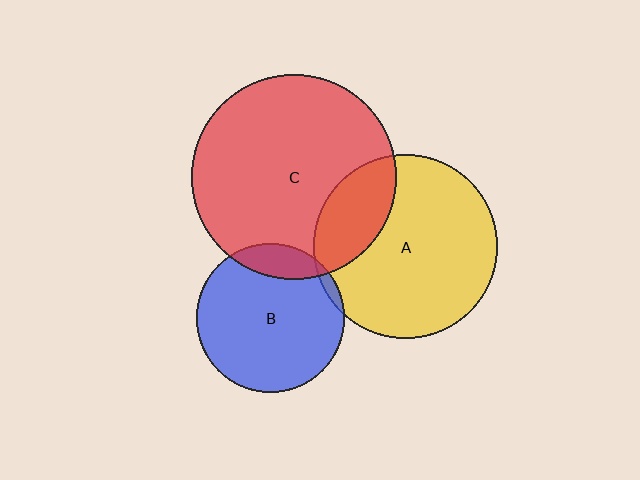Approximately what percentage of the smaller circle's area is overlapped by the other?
Approximately 25%.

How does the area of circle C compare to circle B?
Approximately 1.9 times.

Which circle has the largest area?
Circle C (red).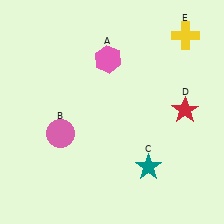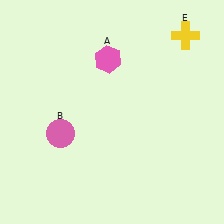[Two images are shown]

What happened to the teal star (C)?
The teal star (C) was removed in Image 2. It was in the bottom-right area of Image 1.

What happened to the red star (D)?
The red star (D) was removed in Image 2. It was in the top-right area of Image 1.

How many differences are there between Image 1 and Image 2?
There are 2 differences between the two images.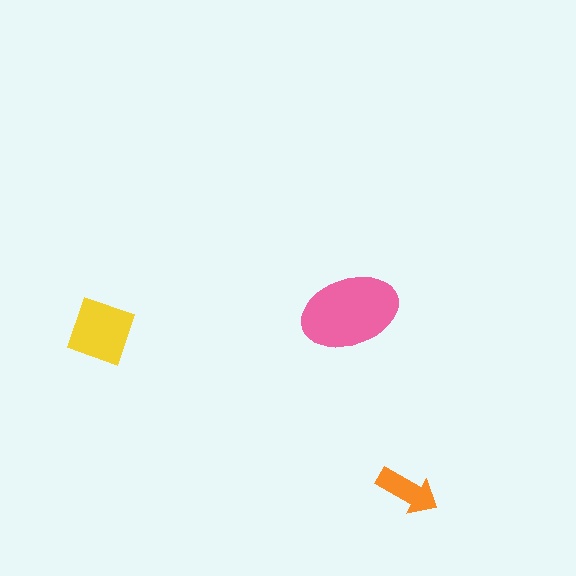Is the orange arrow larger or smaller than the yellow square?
Smaller.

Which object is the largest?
The pink ellipse.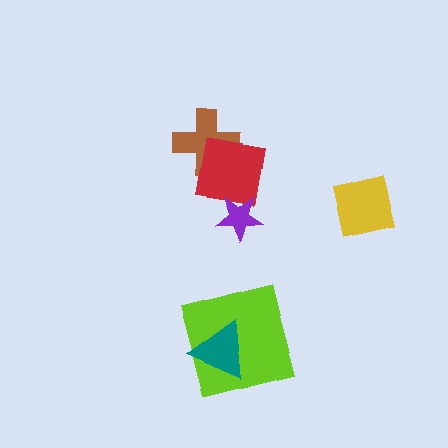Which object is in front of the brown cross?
The red square is in front of the brown cross.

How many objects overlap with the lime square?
1 object overlaps with the lime square.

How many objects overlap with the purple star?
1 object overlaps with the purple star.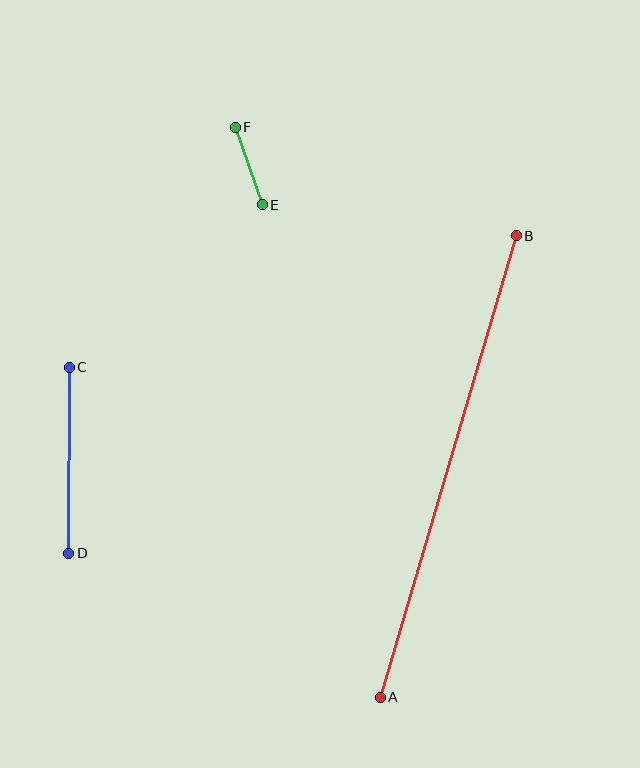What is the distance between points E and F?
The distance is approximately 82 pixels.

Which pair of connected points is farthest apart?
Points A and B are farthest apart.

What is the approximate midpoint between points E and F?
The midpoint is at approximately (249, 166) pixels.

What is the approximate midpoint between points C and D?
The midpoint is at approximately (69, 460) pixels.